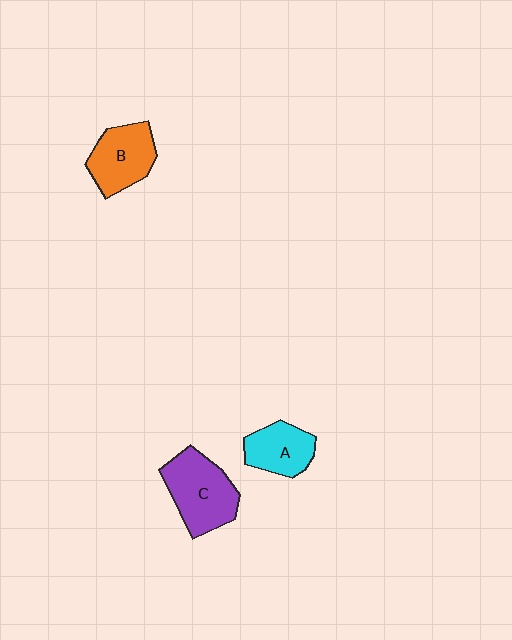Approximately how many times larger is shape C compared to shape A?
Approximately 1.5 times.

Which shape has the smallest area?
Shape A (cyan).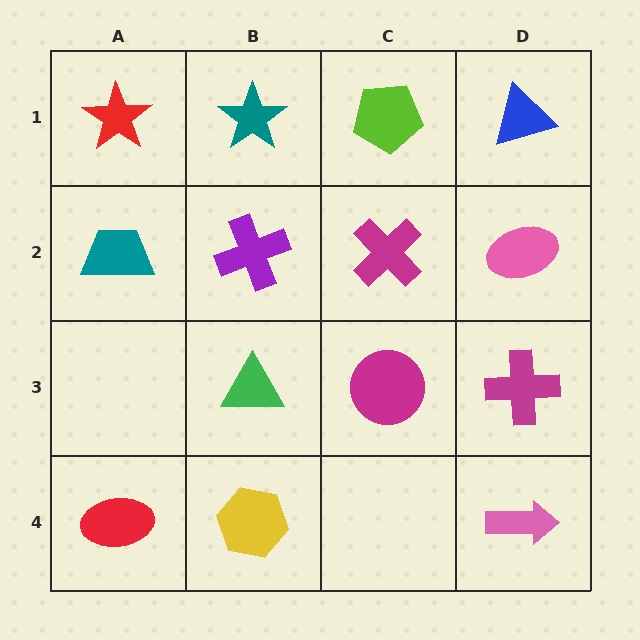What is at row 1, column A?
A red star.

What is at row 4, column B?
A yellow hexagon.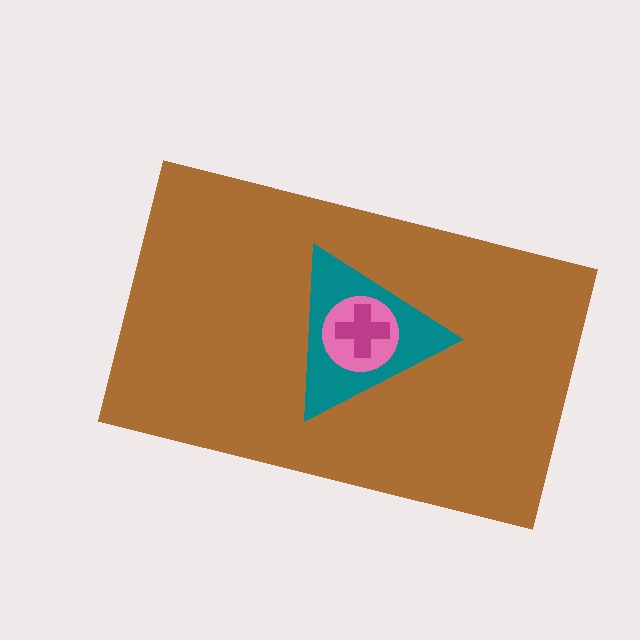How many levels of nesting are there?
4.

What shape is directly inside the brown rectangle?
The teal triangle.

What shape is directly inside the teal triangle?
The pink circle.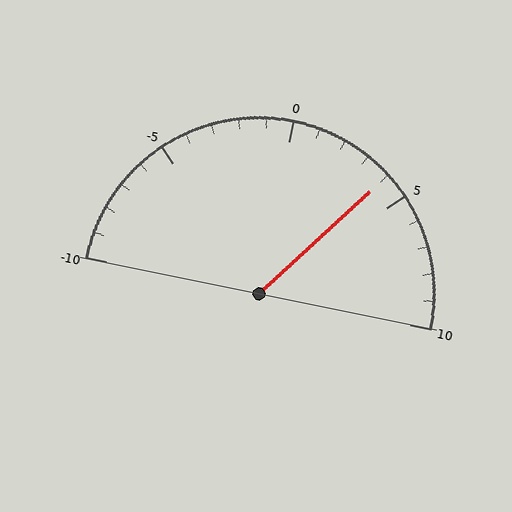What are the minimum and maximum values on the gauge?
The gauge ranges from -10 to 10.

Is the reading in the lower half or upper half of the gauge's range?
The reading is in the upper half of the range (-10 to 10).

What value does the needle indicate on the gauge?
The needle indicates approximately 4.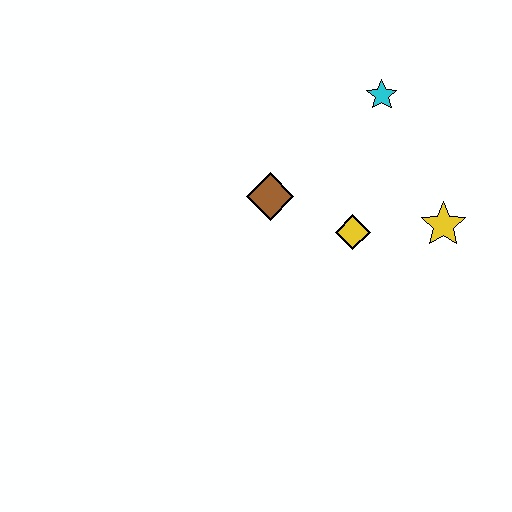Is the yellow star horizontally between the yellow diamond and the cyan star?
No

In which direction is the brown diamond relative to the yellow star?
The brown diamond is to the left of the yellow star.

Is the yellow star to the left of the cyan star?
No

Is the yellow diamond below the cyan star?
Yes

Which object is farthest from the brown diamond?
The yellow star is farthest from the brown diamond.